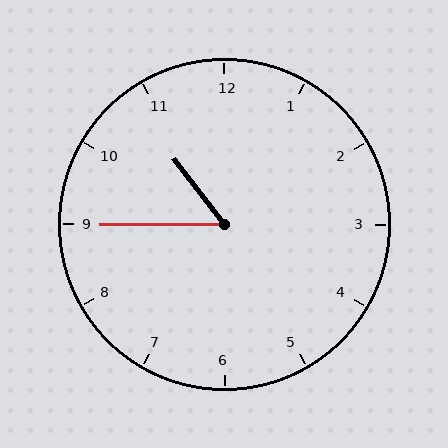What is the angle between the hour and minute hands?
Approximately 52 degrees.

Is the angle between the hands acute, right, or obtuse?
It is acute.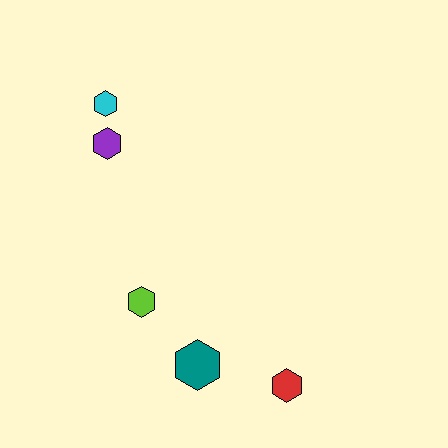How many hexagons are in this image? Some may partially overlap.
There are 5 hexagons.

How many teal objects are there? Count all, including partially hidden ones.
There is 1 teal object.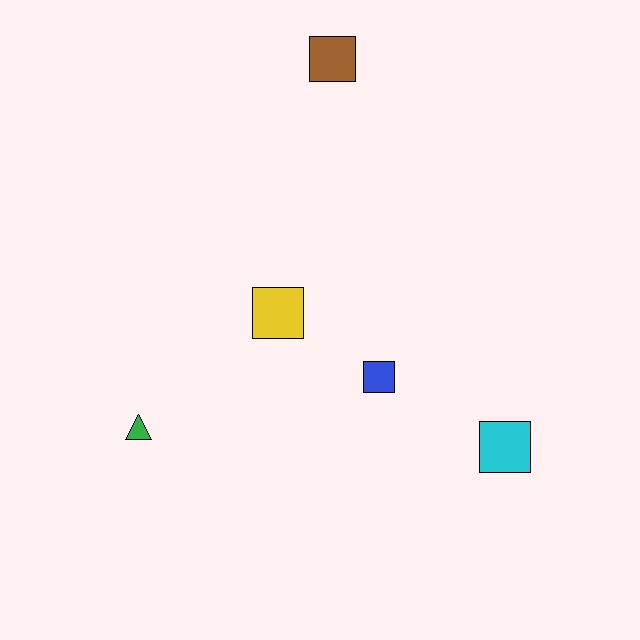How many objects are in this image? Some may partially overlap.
There are 5 objects.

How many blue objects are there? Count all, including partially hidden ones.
There is 1 blue object.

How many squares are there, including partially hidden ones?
There are 4 squares.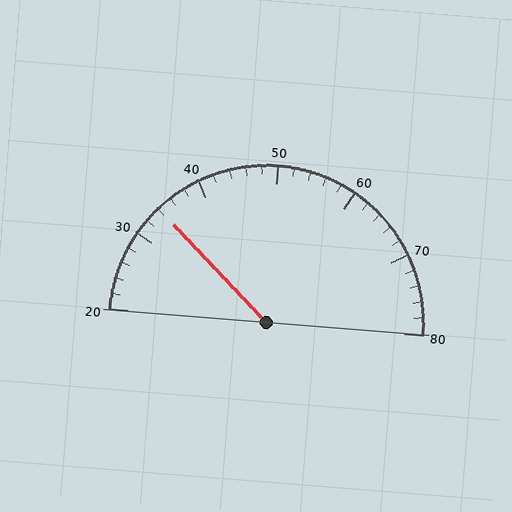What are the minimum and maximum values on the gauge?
The gauge ranges from 20 to 80.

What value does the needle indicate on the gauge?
The needle indicates approximately 34.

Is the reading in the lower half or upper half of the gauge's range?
The reading is in the lower half of the range (20 to 80).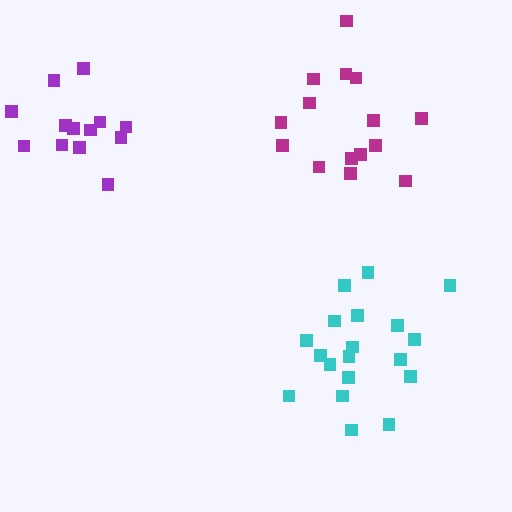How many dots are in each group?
Group 1: 15 dots, Group 2: 19 dots, Group 3: 13 dots (47 total).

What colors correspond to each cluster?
The clusters are colored: magenta, cyan, purple.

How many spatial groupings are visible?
There are 3 spatial groupings.